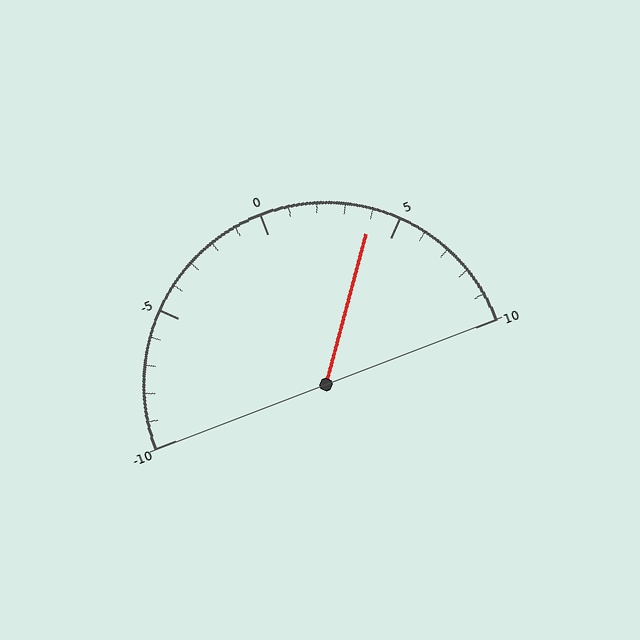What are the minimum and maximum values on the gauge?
The gauge ranges from -10 to 10.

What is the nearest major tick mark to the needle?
The nearest major tick mark is 5.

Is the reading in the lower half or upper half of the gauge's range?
The reading is in the upper half of the range (-10 to 10).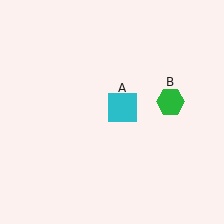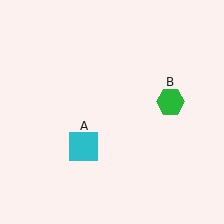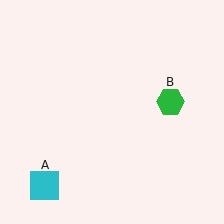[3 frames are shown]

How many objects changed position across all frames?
1 object changed position: cyan square (object A).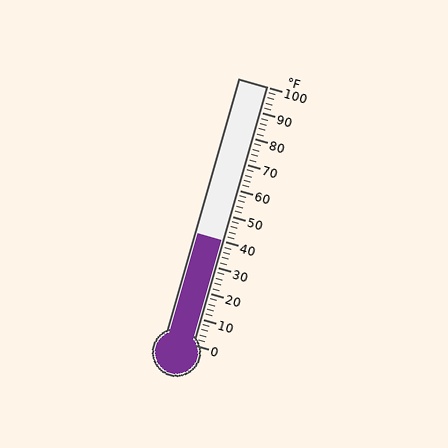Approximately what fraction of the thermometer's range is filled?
The thermometer is filled to approximately 40% of its range.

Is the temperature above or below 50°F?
The temperature is below 50°F.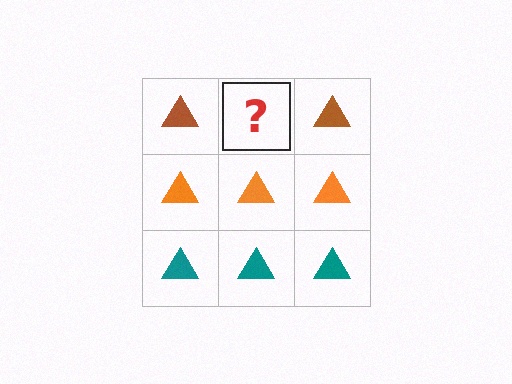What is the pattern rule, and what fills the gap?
The rule is that each row has a consistent color. The gap should be filled with a brown triangle.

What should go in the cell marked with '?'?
The missing cell should contain a brown triangle.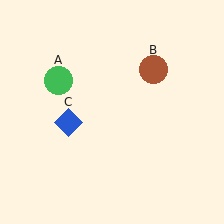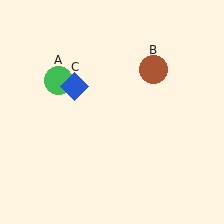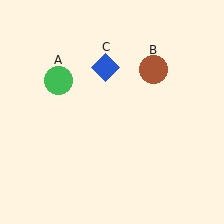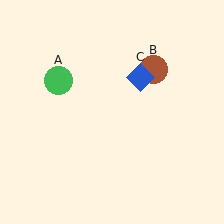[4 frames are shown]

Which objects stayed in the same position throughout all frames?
Green circle (object A) and brown circle (object B) remained stationary.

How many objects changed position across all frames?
1 object changed position: blue diamond (object C).